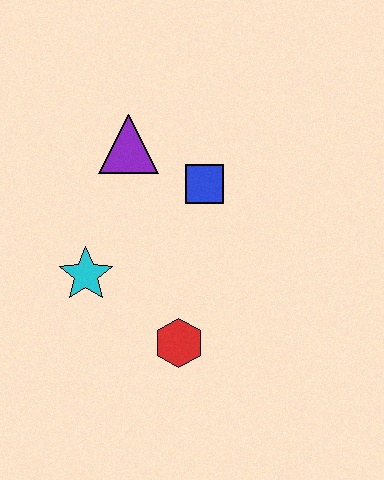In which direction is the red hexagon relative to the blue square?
The red hexagon is below the blue square.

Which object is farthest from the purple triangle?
The red hexagon is farthest from the purple triangle.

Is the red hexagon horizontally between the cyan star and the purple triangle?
No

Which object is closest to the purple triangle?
The blue square is closest to the purple triangle.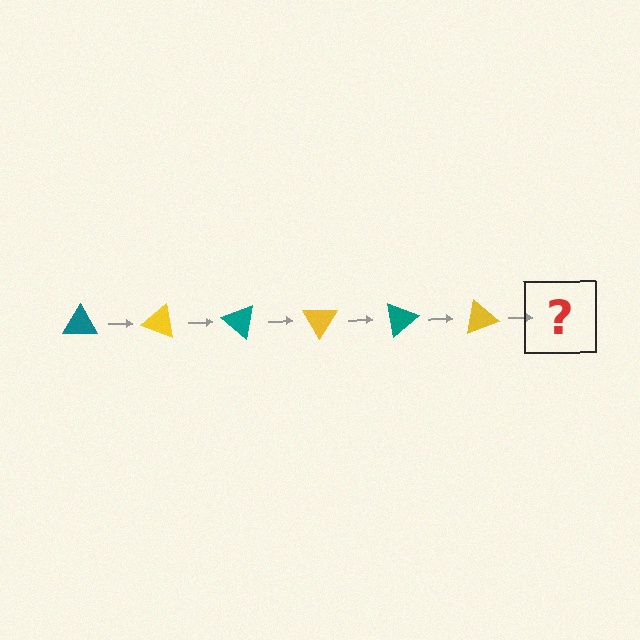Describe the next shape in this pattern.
It should be a teal triangle, rotated 120 degrees from the start.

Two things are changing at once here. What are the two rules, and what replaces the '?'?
The two rules are that it rotates 20 degrees each step and the color cycles through teal and yellow. The '?' should be a teal triangle, rotated 120 degrees from the start.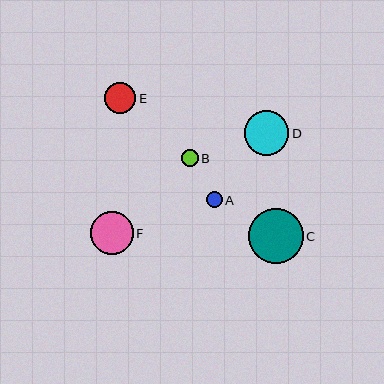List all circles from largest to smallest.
From largest to smallest: C, D, F, E, B, A.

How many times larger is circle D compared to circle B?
Circle D is approximately 2.6 times the size of circle B.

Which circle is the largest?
Circle C is the largest with a size of approximately 55 pixels.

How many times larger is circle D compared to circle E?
Circle D is approximately 1.4 times the size of circle E.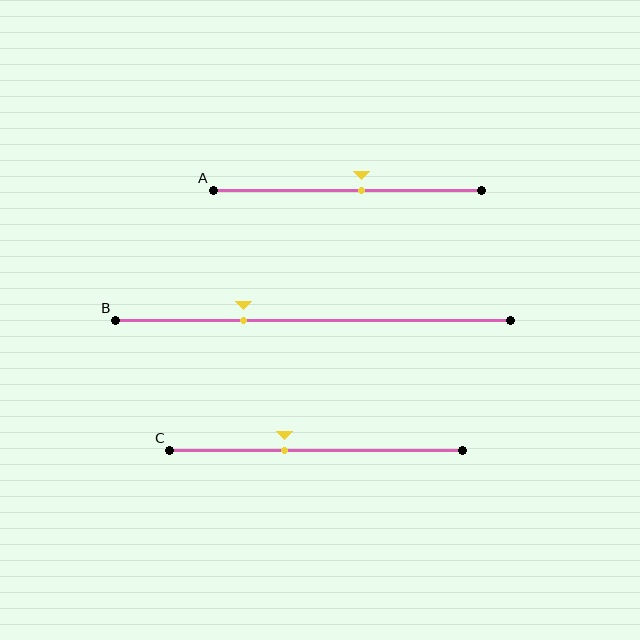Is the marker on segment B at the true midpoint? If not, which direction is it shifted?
No, the marker on segment B is shifted to the left by about 17% of the segment length.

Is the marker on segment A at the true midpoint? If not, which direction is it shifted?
No, the marker on segment A is shifted to the right by about 5% of the segment length.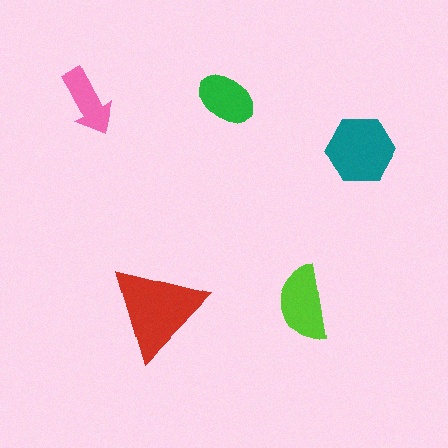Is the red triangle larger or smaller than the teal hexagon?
Larger.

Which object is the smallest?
The pink arrow.